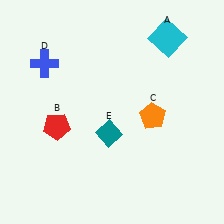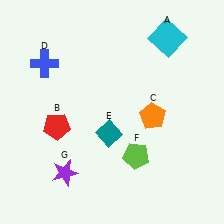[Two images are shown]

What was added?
A lime pentagon (F), a purple star (G) were added in Image 2.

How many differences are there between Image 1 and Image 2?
There are 2 differences between the two images.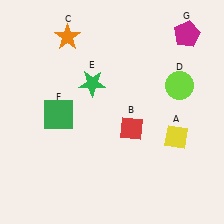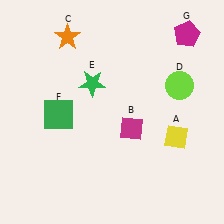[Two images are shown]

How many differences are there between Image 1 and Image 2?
There is 1 difference between the two images.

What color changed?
The diamond (B) changed from red in Image 1 to magenta in Image 2.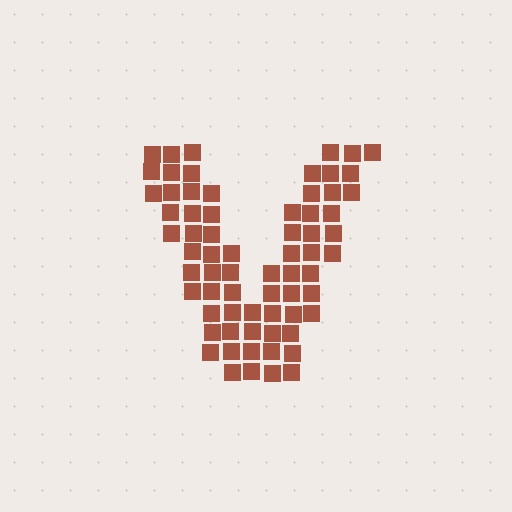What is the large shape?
The large shape is the letter V.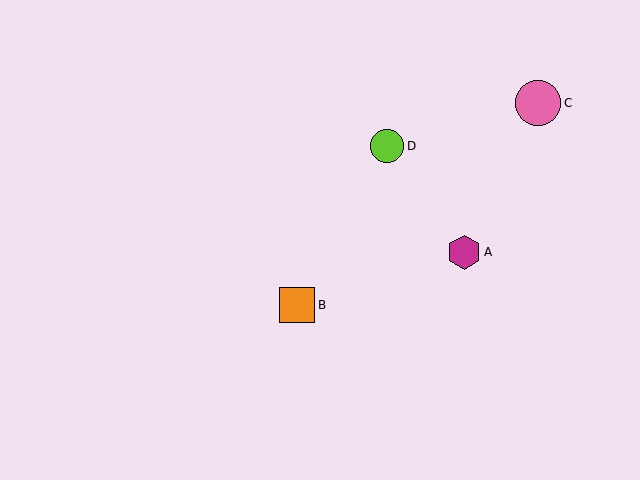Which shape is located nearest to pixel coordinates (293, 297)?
The orange square (labeled B) at (297, 305) is nearest to that location.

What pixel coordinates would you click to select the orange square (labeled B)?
Click at (297, 305) to select the orange square B.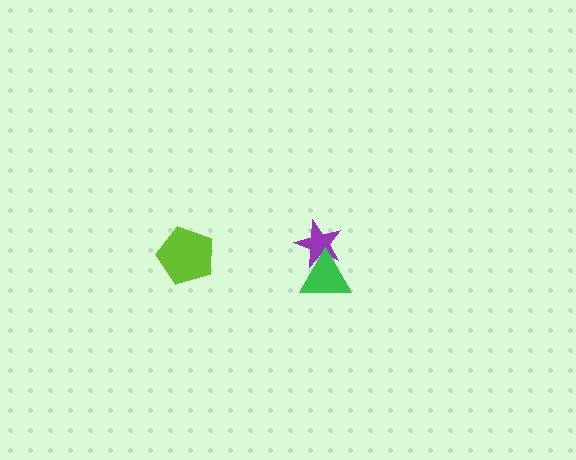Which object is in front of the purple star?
The green triangle is in front of the purple star.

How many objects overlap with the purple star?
1 object overlaps with the purple star.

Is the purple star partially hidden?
Yes, it is partially covered by another shape.